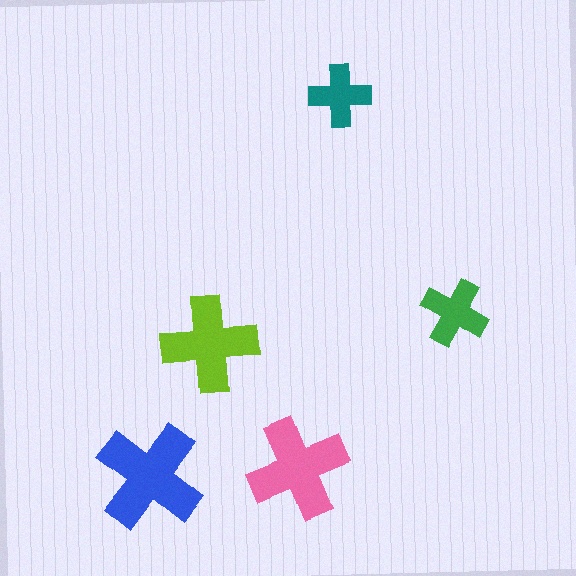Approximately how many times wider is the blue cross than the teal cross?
About 1.5 times wider.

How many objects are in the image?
There are 5 objects in the image.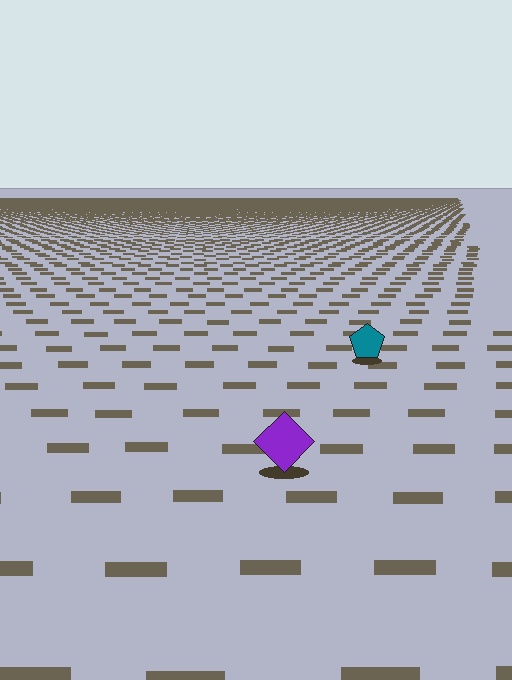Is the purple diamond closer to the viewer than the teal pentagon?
Yes. The purple diamond is closer — you can tell from the texture gradient: the ground texture is coarser near it.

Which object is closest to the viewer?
The purple diamond is closest. The texture marks near it are larger and more spread out.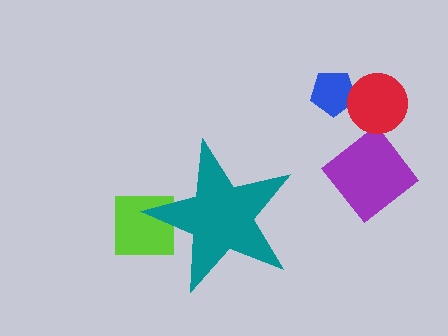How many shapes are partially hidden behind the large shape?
1 shape is partially hidden.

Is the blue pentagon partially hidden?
No, the blue pentagon is fully visible.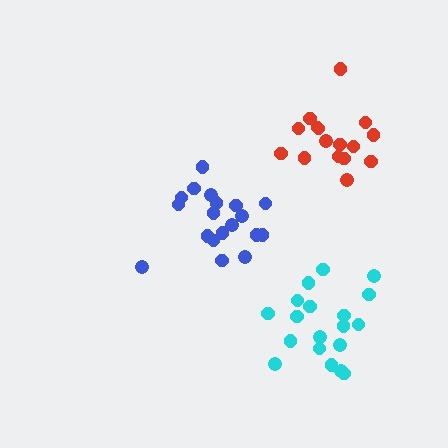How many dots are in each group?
Group 1: 16 dots, Group 2: 19 dots, Group 3: 19 dots (54 total).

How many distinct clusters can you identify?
There are 3 distinct clusters.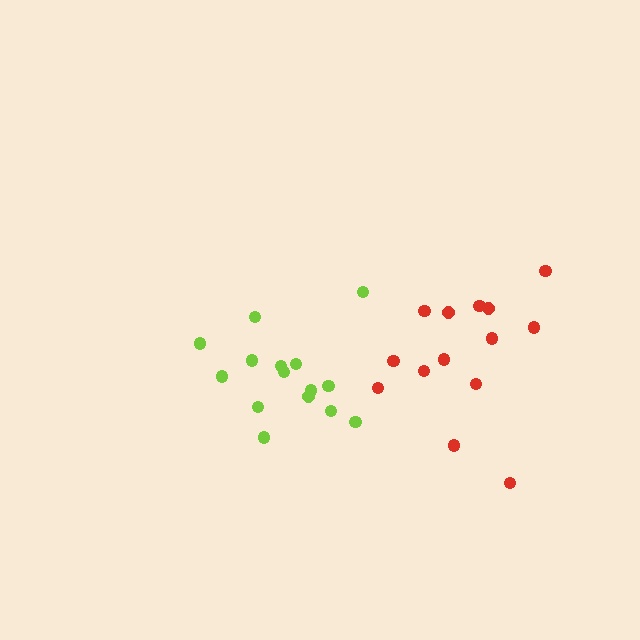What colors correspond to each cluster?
The clusters are colored: red, lime.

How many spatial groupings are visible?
There are 2 spatial groupings.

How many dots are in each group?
Group 1: 14 dots, Group 2: 15 dots (29 total).